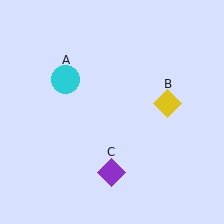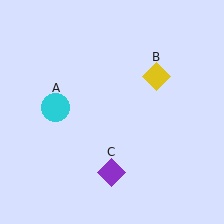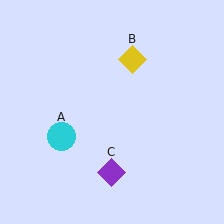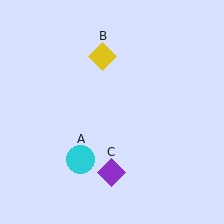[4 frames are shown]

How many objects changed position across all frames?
2 objects changed position: cyan circle (object A), yellow diamond (object B).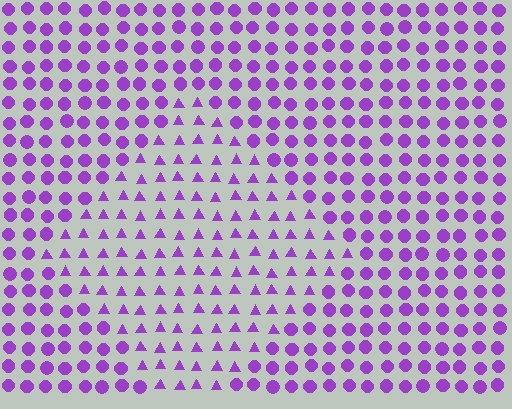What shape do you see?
I see a diamond.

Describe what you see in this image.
The image is filled with small purple elements arranged in a uniform grid. A diamond-shaped region contains triangles, while the surrounding area contains circles. The boundary is defined purely by the change in element shape.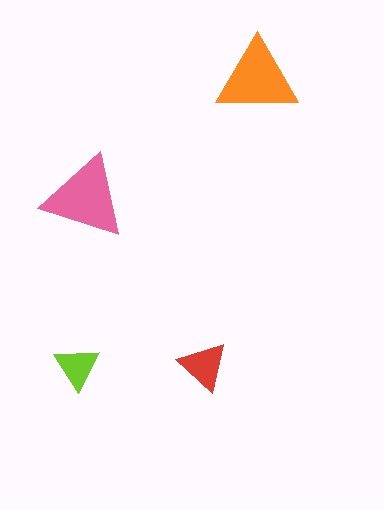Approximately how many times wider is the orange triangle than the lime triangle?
About 2 times wider.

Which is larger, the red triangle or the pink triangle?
The pink one.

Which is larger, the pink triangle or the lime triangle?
The pink one.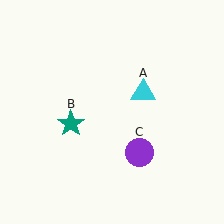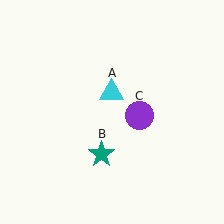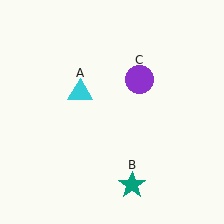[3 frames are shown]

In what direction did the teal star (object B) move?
The teal star (object B) moved down and to the right.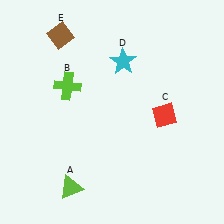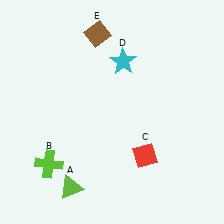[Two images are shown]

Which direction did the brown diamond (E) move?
The brown diamond (E) moved right.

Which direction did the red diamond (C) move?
The red diamond (C) moved down.